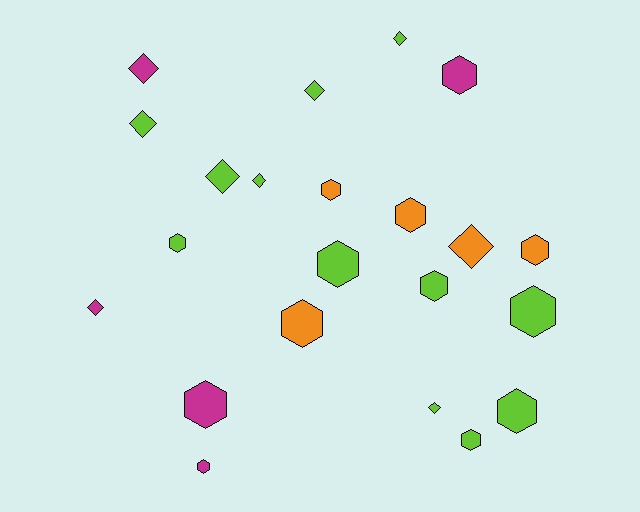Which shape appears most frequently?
Hexagon, with 13 objects.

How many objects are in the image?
There are 22 objects.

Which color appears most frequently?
Lime, with 12 objects.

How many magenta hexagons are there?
There are 3 magenta hexagons.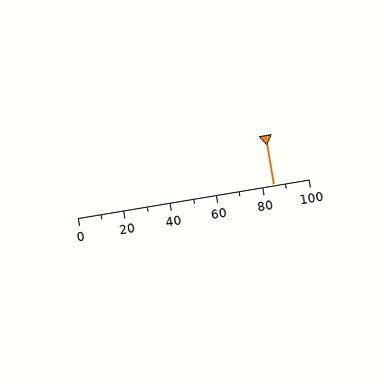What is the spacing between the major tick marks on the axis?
The major ticks are spaced 20 apart.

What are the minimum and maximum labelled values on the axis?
The axis runs from 0 to 100.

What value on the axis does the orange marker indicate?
The marker indicates approximately 85.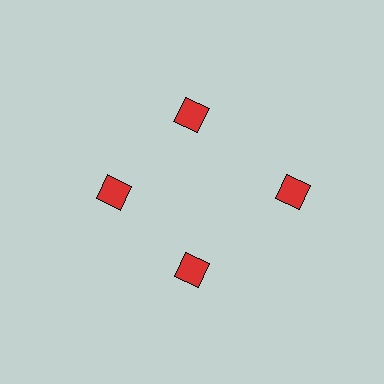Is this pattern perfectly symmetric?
No. The 4 red diamonds are arranged in a ring, but one element near the 3 o'clock position is pushed outward from the center, breaking the 4-fold rotational symmetry.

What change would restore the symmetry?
The symmetry would be restored by moving it inward, back onto the ring so that all 4 diamonds sit at equal angles and equal distance from the center.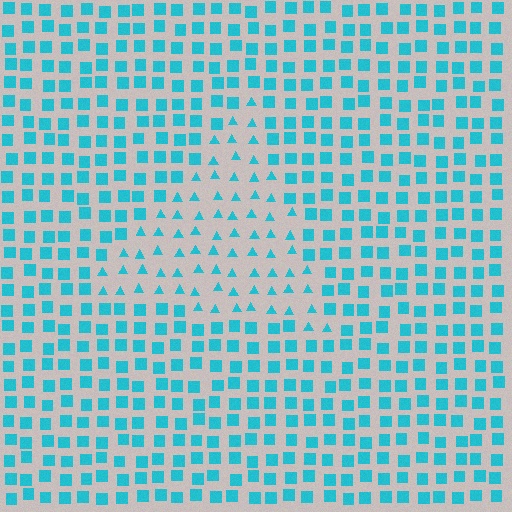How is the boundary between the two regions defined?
The boundary is defined by a change in element shape: triangles inside vs. squares outside. All elements share the same color and spacing.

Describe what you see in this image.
The image is filled with small cyan elements arranged in a uniform grid. A triangle-shaped region contains triangles, while the surrounding area contains squares. The boundary is defined purely by the change in element shape.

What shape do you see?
I see a triangle.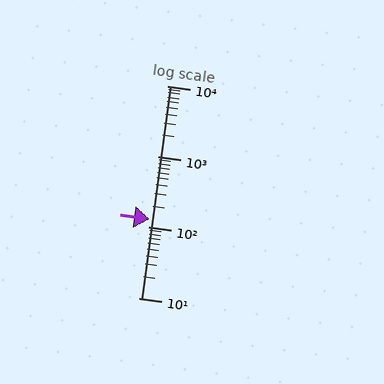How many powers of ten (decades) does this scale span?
The scale spans 3 decades, from 10 to 10000.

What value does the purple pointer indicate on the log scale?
The pointer indicates approximately 130.